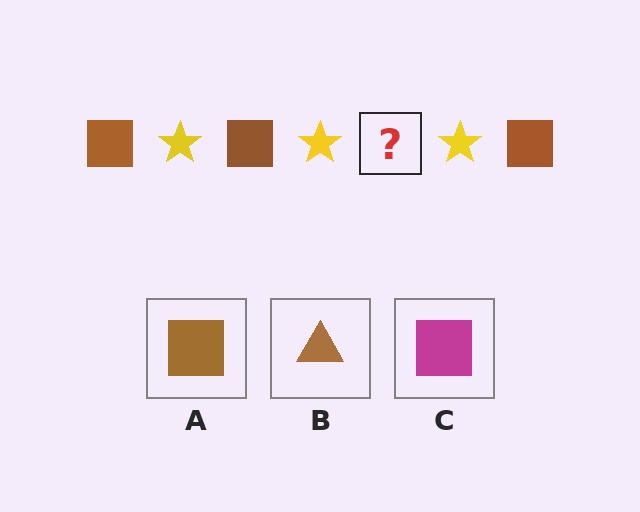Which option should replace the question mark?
Option A.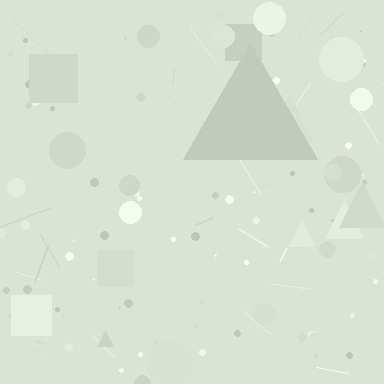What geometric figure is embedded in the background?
A triangle is embedded in the background.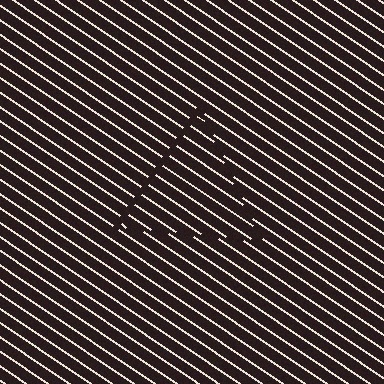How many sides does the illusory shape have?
3 sides — the line-ends trace a triangle.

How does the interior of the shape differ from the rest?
The interior of the shape contains the same grating, shifted by half a period — the contour is defined by the phase discontinuity where line-ends from the inner and outer gratings abut.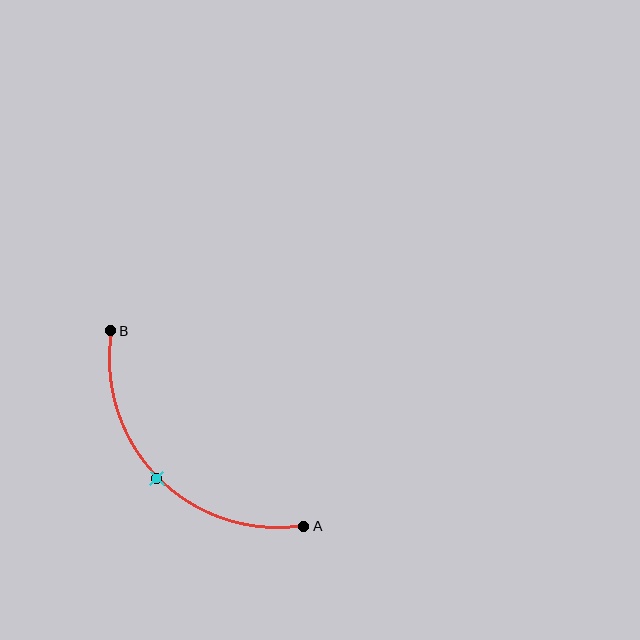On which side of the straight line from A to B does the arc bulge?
The arc bulges below and to the left of the straight line connecting A and B.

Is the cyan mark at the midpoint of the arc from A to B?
Yes. The cyan mark lies on the arc at equal arc-length from both A and B — it is the arc midpoint.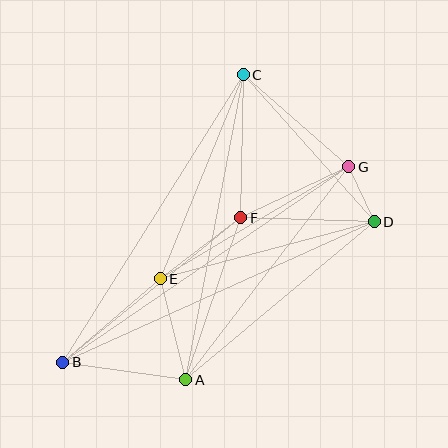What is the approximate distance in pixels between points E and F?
The distance between E and F is approximately 101 pixels.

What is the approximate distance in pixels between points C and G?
The distance between C and G is approximately 140 pixels.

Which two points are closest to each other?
Points D and G are closest to each other.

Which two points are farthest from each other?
Points B and G are farthest from each other.